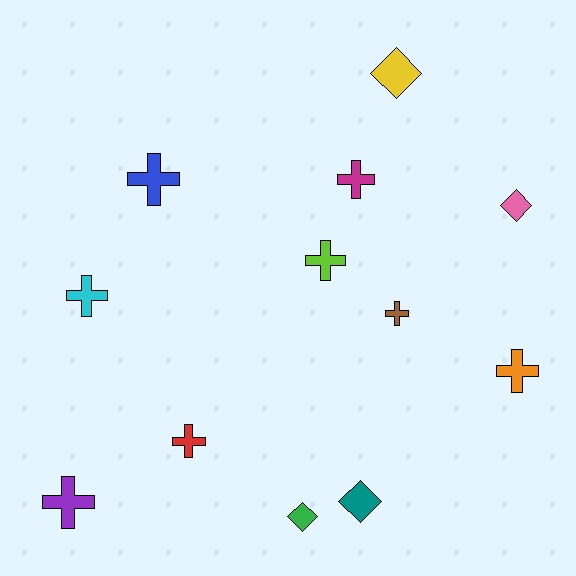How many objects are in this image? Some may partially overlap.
There are 12 objects.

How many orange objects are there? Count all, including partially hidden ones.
There is 1 orange object.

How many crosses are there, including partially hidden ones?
There are 8 crosses.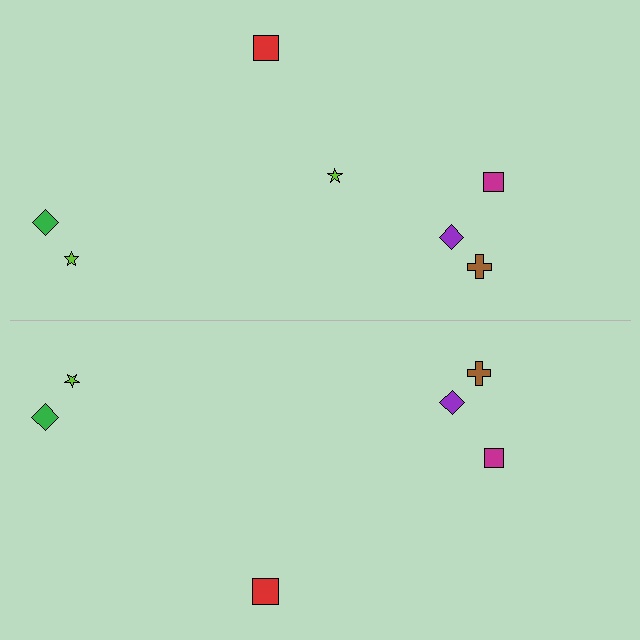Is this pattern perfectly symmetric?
No, the pattern is not perfectly symmetric. A lime star is missing from the bottom side.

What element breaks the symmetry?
A lime star is missing from the bottom side.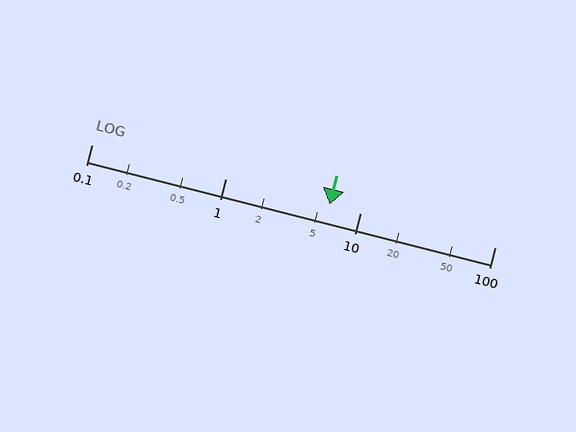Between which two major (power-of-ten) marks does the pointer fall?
The pointer is between 1 and 10.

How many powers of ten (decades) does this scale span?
The scale spans 3 decades, from 0.1 to 100.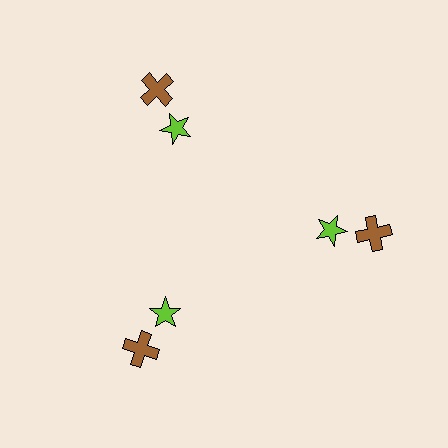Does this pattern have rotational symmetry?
Yes, this pattern has 3-fold rotational symmetry. It looks the same after rotating 120 degrees around the center.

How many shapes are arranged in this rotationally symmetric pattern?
There are 6 shapes, arranged in 3 groups of 2.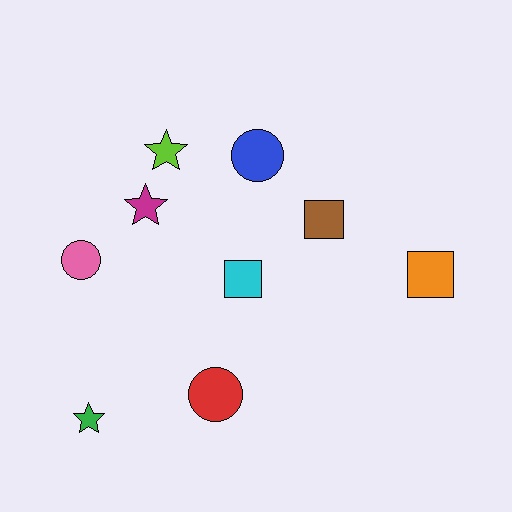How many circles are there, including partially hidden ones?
There are 3 circles.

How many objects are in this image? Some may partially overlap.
There are 9 objects.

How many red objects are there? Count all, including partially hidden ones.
There is 1 red object.